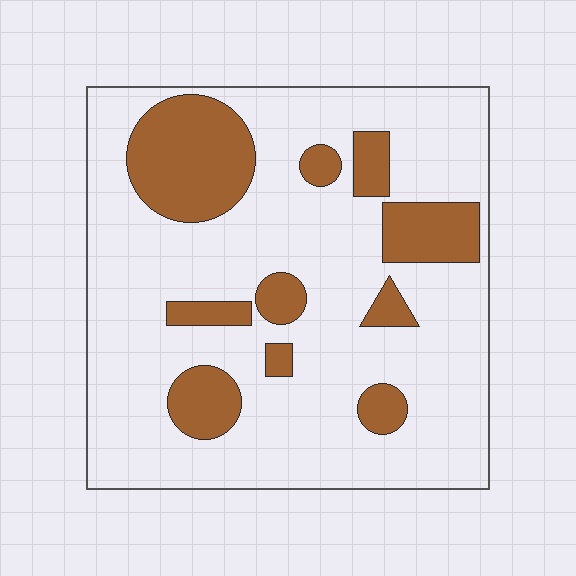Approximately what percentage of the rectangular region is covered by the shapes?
Approximately 20%.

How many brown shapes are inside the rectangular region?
10.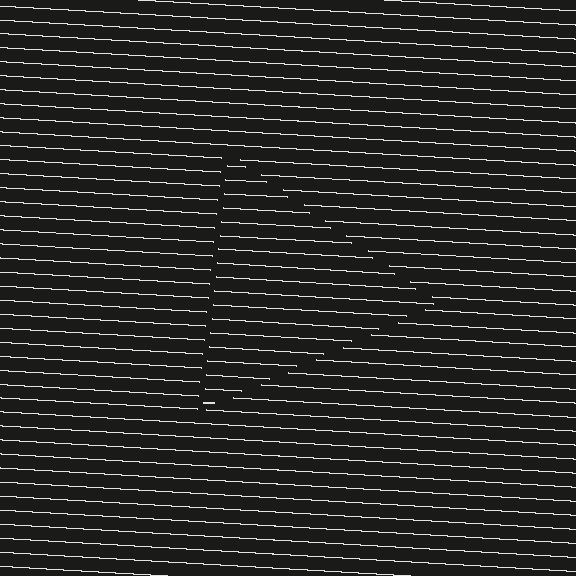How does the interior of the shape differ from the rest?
The interior of the shape contains the same grating, shifted by half a period — the contour is defined by the phase discontinuity where line-ends from the inner and outer gratings abut.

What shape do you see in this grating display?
An illusory triangle. The interior of the shape contains the same grating, shifted by half a period — the contour is defined by the phase discontinuity where line-ends from the inner and outer gratings abut.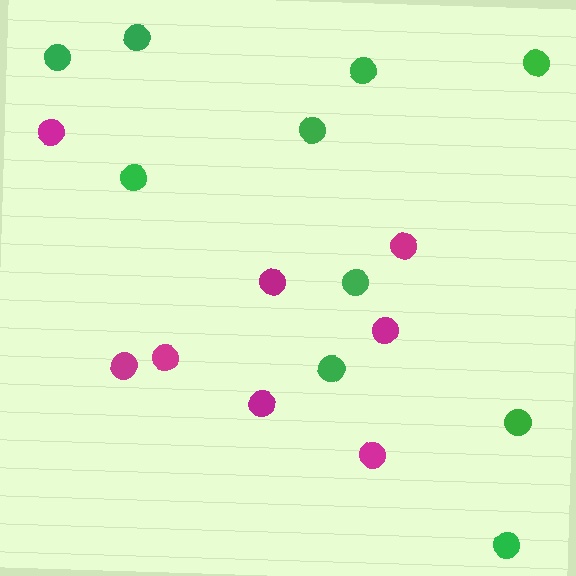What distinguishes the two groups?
There are 2 groups: one group of green circles (10) and one group of magenta circles (8).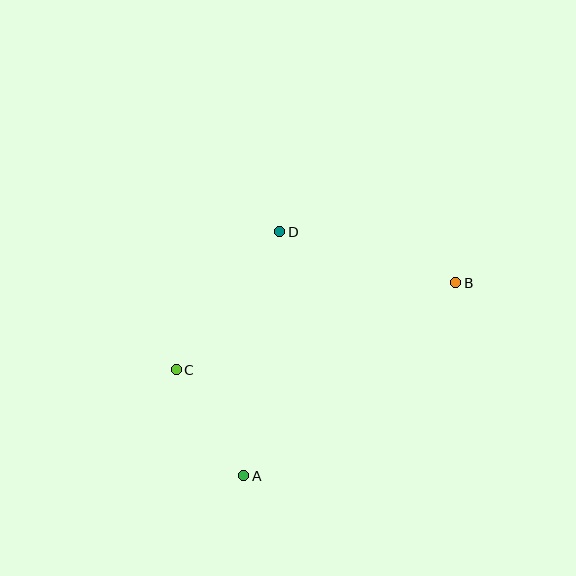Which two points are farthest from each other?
Points B and C are farthest from each other.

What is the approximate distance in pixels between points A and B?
The distance between A and B is approximately 287 pixels.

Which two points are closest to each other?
Points A and C are closest to each other.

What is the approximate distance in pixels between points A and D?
The distance between A and D is approximately 247 pixels.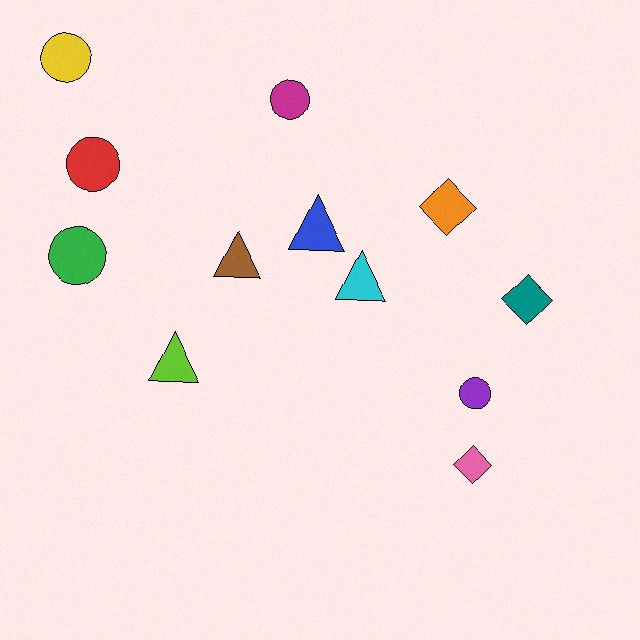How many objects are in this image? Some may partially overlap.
There are 12 objects.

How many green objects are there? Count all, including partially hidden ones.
There is 1 green object.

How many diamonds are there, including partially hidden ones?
There are 3 diamonds.